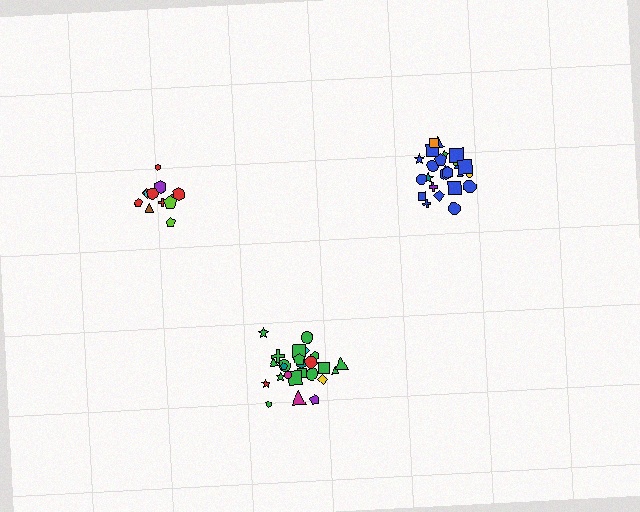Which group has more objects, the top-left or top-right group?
The top-right group.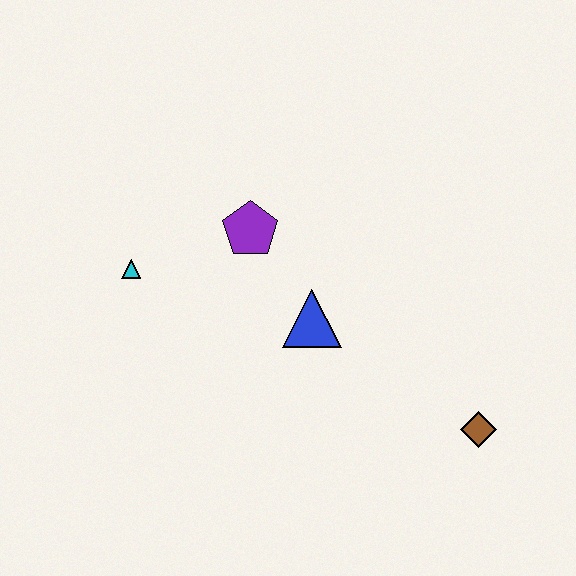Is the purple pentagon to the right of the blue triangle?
No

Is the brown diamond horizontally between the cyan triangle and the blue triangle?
No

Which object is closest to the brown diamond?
The blue triangle is closest to the brown diamond.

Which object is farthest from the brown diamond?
The cyan triangle is farthest from the brown diamond.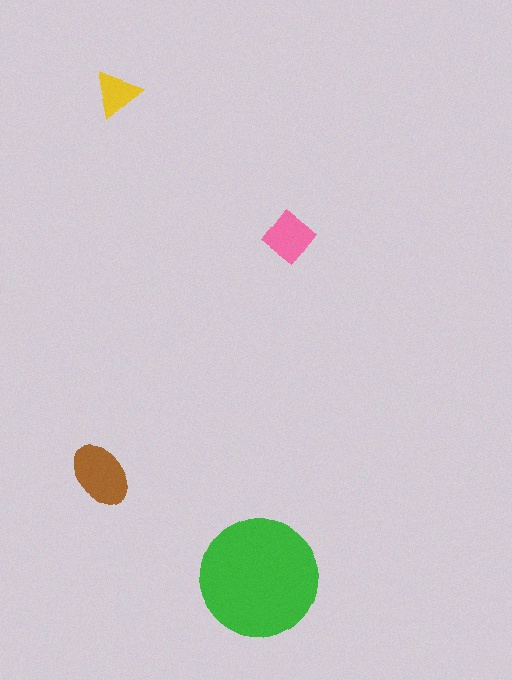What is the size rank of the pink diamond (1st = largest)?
3rd.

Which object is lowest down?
The green circle is bottommost.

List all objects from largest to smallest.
The green circle, the brown ellipse, the pink diamond, the yellow triangle.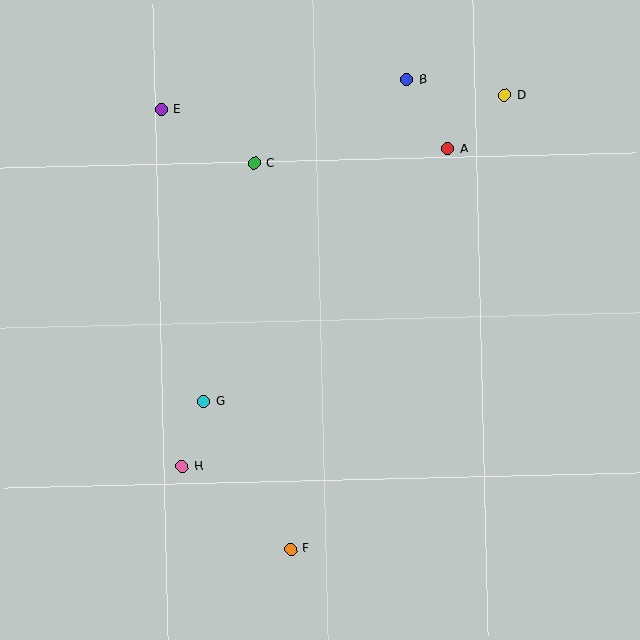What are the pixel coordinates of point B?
Point B is at (407, 80).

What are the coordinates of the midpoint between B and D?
The midpoint between B and D is at (456, 88).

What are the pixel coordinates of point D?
Point D is at (505, 95).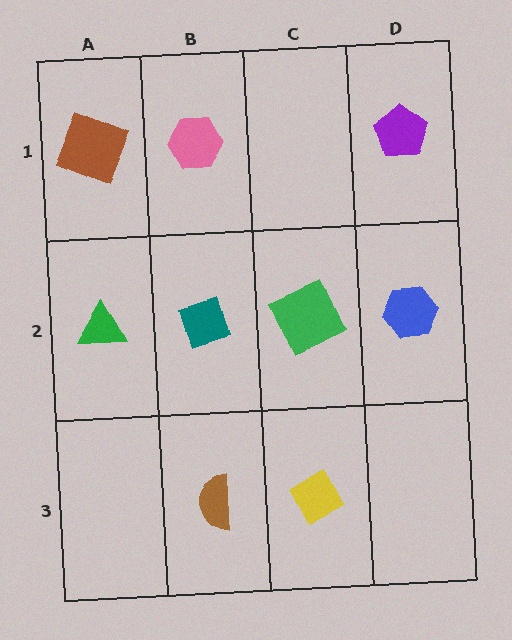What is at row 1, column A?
A brown square.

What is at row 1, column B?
A pink hexagon.